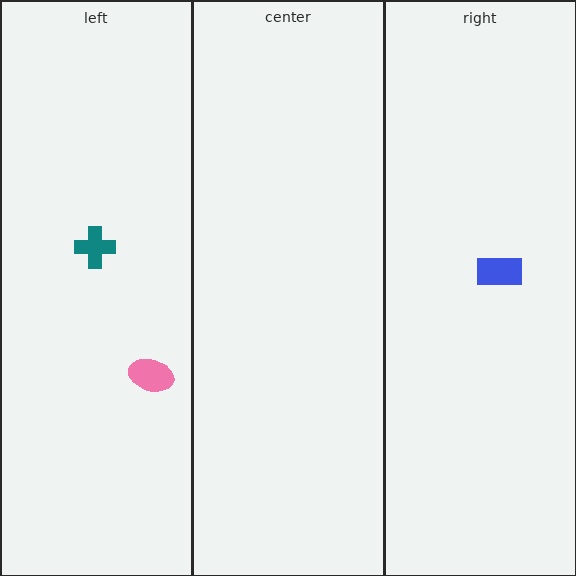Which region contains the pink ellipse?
The left region.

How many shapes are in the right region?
1.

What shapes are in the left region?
The teal cross, the pink ellipse.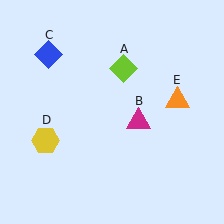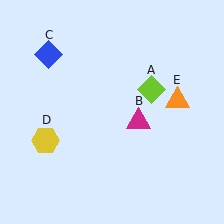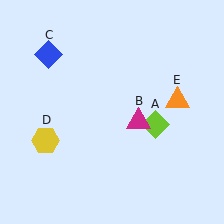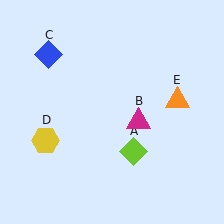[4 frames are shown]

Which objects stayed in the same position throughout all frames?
Magenta triangle (object B) and blue diamond (object C) and yellow hexagon (object D) and orange triangle (object E) remained stationary.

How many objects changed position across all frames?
1 object changed position: lime diamond (object A).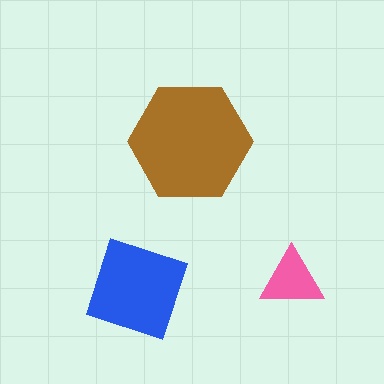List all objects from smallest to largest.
The pink triangle, the blue square, the brown hexagon.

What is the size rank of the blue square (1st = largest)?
2nd.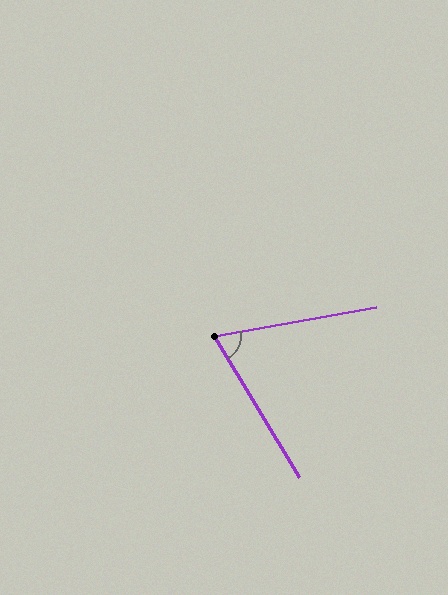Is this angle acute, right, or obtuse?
It is acute.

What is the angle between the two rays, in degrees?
Approximately 69 degrees.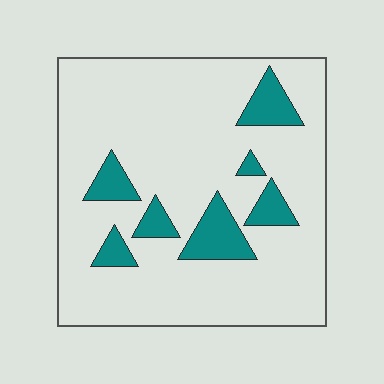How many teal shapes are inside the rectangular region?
7.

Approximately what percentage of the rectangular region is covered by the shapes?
Approximately 15%.